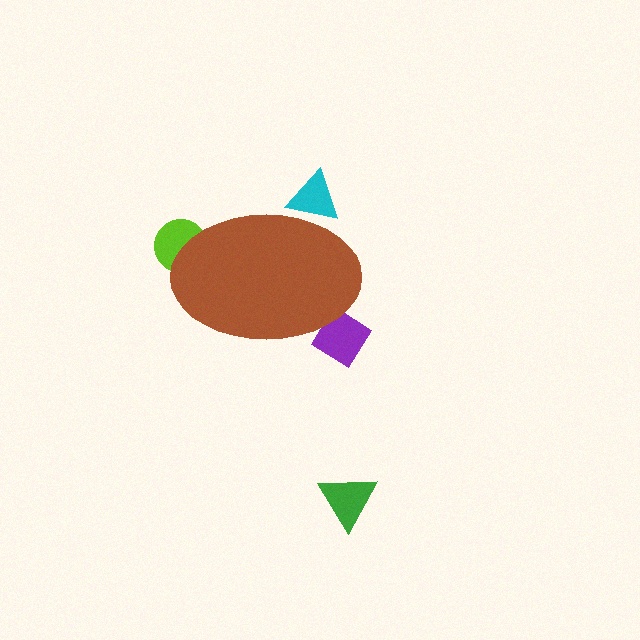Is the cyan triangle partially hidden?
Yes, the cyan triangle is partially hidden behind the brown ellipse.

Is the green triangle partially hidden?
No, the green triangle is fully visible.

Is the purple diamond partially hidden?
Yes, the purple diamond is partially hidden behind the brown ellipse.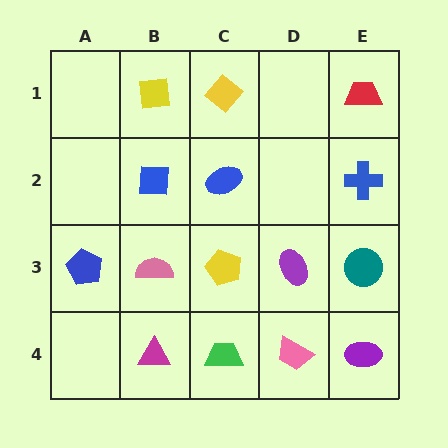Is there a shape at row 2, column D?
No, that cell is empty.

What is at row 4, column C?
A green trapezoid.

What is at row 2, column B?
A blue square.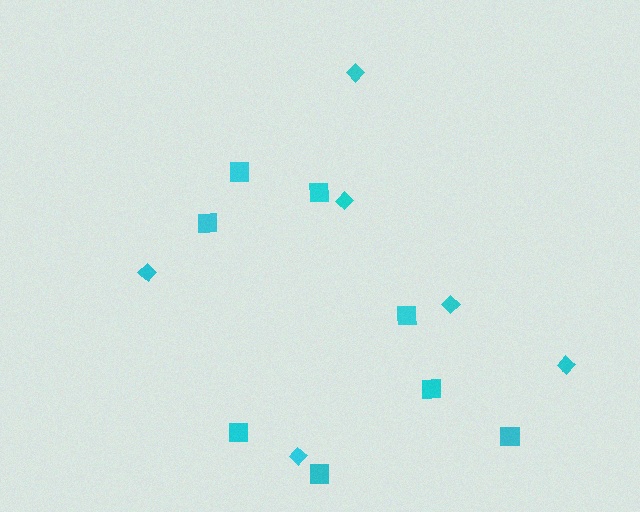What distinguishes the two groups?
There are 2 groups: one group of diamonds (6) and one group of squares (8).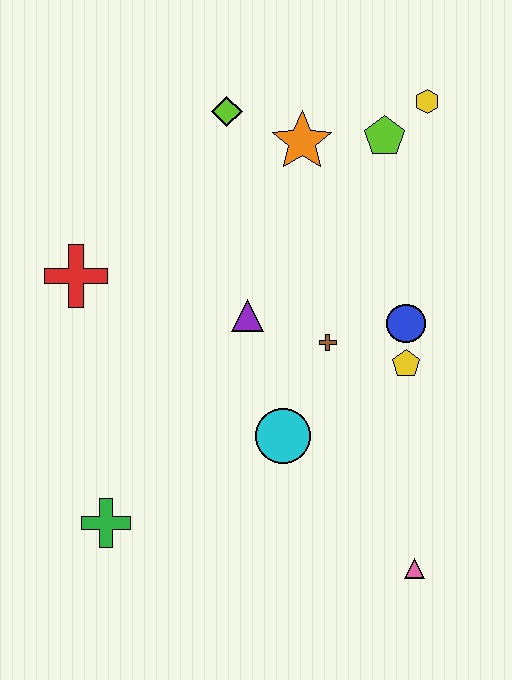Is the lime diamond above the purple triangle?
Yes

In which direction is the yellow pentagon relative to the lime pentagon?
The yellow pentagon is below the lime pentagon.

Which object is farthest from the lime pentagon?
The green cross is farthest from the lime pentagon.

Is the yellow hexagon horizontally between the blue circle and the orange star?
No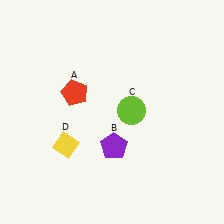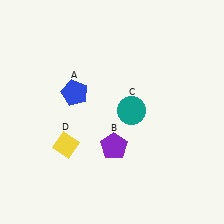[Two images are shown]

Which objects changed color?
A changed from red to blue. C changed from lime to teal.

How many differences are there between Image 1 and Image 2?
There are 2 differences between the two images.